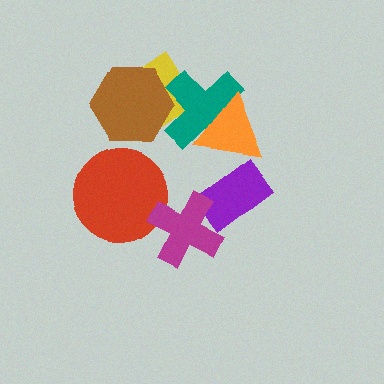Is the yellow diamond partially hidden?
Yes, it is partially covered by another shape.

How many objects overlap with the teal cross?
3 objects overlap with the teal cross.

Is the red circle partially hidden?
Yes, it is partially covered by another shape.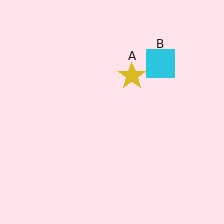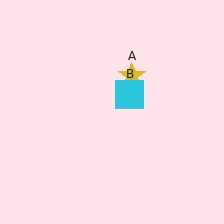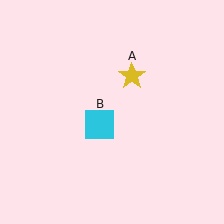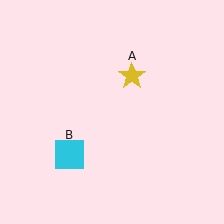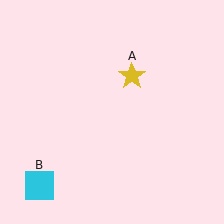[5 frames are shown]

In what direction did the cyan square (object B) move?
The cyan square (object B) moved down and to the left.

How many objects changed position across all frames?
1 object changed position: cyan square (object B).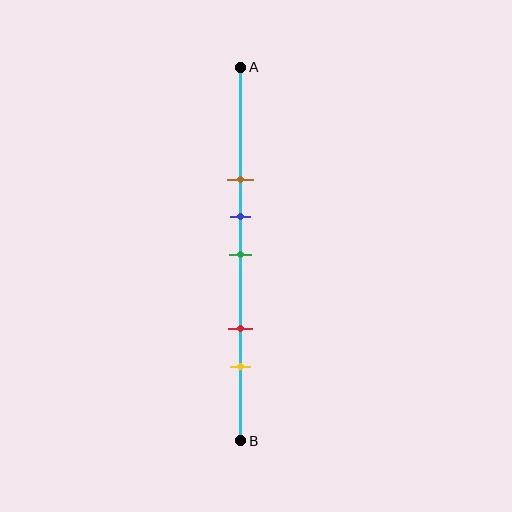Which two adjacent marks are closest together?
The blue and green marks are the closest adjacent pair.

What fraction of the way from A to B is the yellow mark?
The yellow mark is approximately 80% (0.8) of the way from A to B.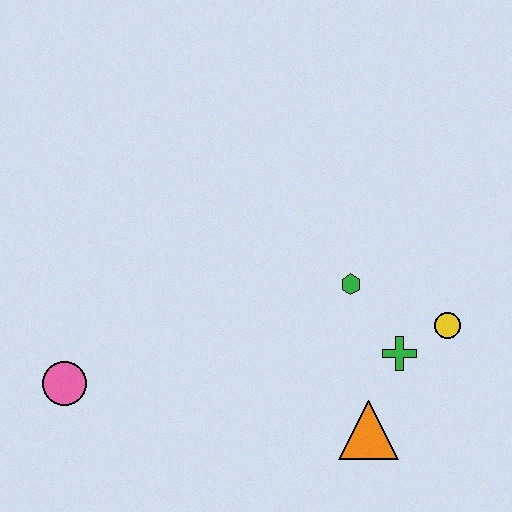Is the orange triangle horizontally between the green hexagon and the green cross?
Yes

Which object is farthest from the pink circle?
The yellow circle is farthest from the pink circle.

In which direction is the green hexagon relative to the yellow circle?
The green hexagon is to the left of the yellow circle.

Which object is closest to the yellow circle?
The green cross is closest to the yellow circle.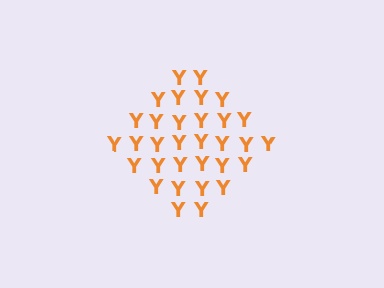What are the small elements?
The small elements are letter Y's.